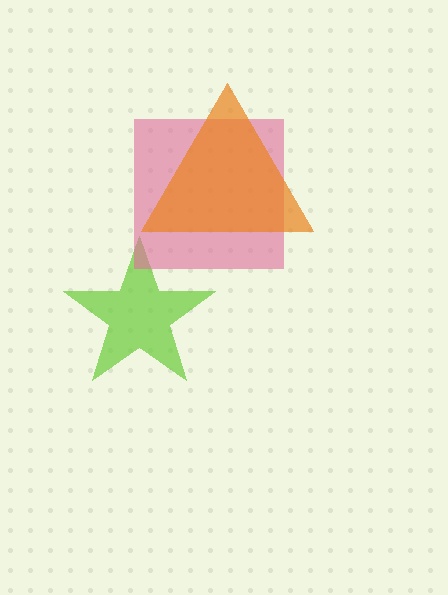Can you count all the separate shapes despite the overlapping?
Yes, there are 3 separate shapes.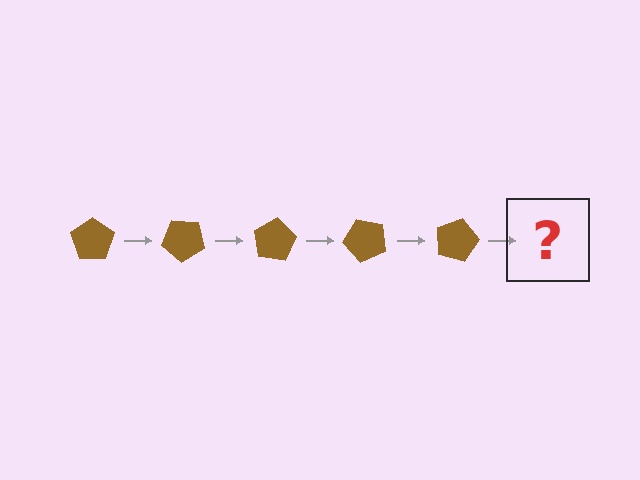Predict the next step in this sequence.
The next step is a brown pentagon rotated 200 degrees.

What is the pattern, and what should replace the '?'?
The pattern is that the pentagon rotates 40 degrees each step. The '?' should be a brown pentagon rotated 200 degrees.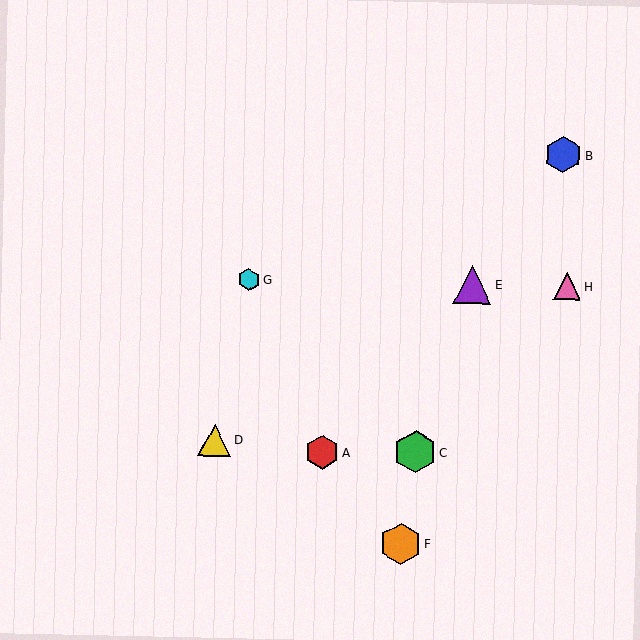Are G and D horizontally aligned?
No, G is at y≈280 and D is at y≈440.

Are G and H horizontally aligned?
Yes, both are at y≈280.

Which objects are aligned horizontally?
Objects E, G, H are aligned horizontally.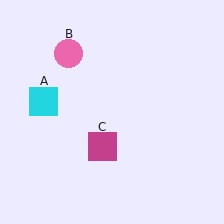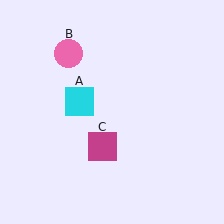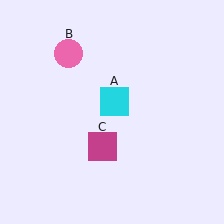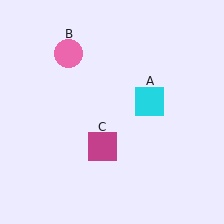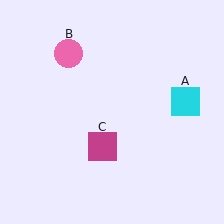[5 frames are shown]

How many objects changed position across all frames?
1 object changed position: cyan square (object A).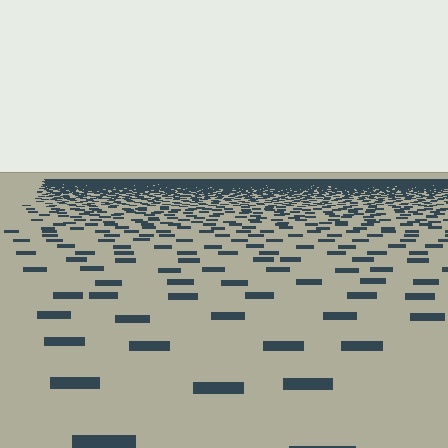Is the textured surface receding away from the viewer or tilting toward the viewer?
The surface is receding away from the viewer. Texture elements get smaller and denser toward the top.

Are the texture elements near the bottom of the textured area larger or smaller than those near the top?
Larger. Near the bottom, elements are closer to the viewer and appear at a bigger on-screen size.